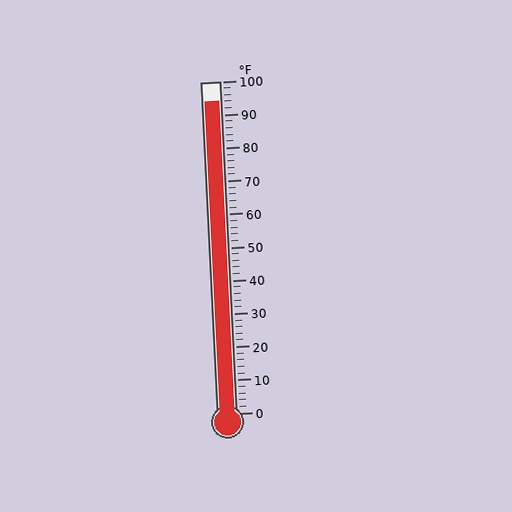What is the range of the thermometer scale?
The thermometer scale ranges from 0°F to 100°F.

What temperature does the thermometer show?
The thermometer shows approximately 94°F.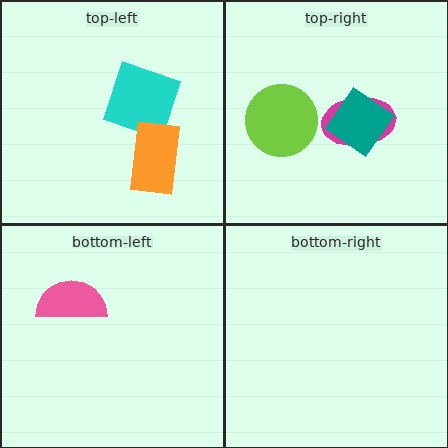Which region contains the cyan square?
The top-left region.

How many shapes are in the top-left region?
2.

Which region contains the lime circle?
The top-right region.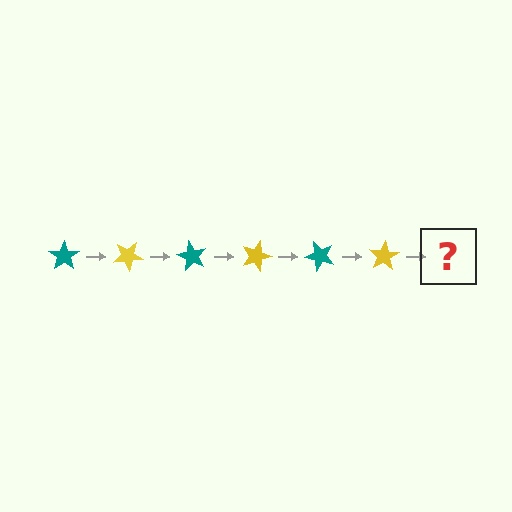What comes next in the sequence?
The next element should be a teal star, rotated 180 degrees from the start.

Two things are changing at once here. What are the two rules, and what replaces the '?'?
The two rules are that it rotates 30 degrees each step and the color cycles through teal and yellow. The '?' should be a teal star, rotated 180 degrees from the start.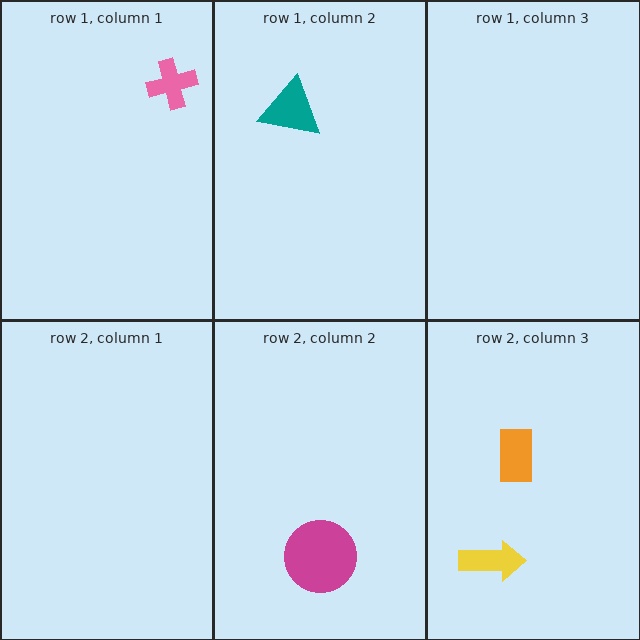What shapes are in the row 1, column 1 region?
The pink cross.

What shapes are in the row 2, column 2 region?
The magenta circle.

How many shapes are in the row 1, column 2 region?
1.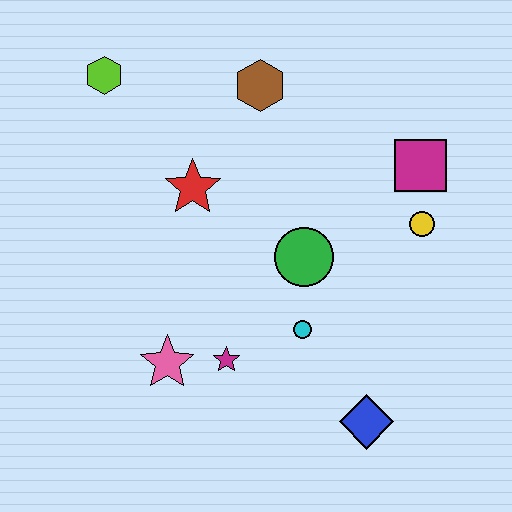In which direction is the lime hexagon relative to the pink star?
The lime hexagon is above the pink star.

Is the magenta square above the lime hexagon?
No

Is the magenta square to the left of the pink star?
No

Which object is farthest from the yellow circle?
The lime hexagon is farthest from the yellow circle.